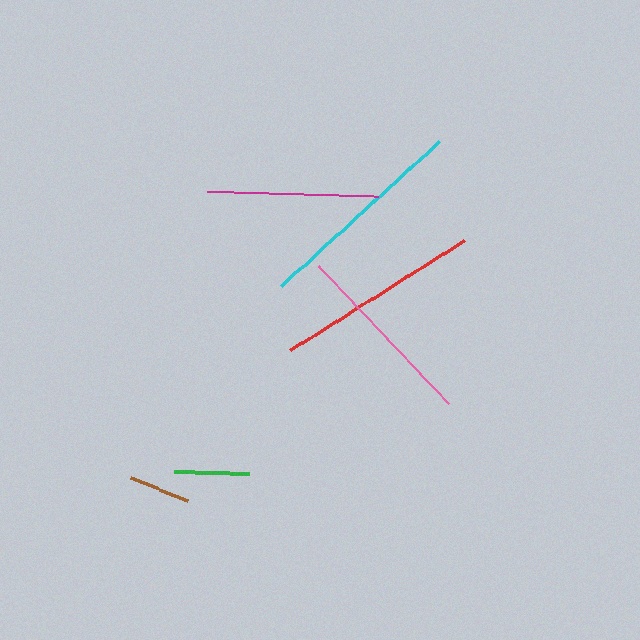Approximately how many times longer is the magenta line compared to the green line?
The magenta line is approximately 2.3 times the length of the green line.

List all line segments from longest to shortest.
From longest to shortest: cyan, red, pink, magenta, green, brown.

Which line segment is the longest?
The cyan line is the longest at approximately 215 pixels.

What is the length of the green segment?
The green segment is approximately 75 pixels long.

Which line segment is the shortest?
The brown line is the shortest at approximately 61 pixels.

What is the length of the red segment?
The red segment is approximately 206 pixels long.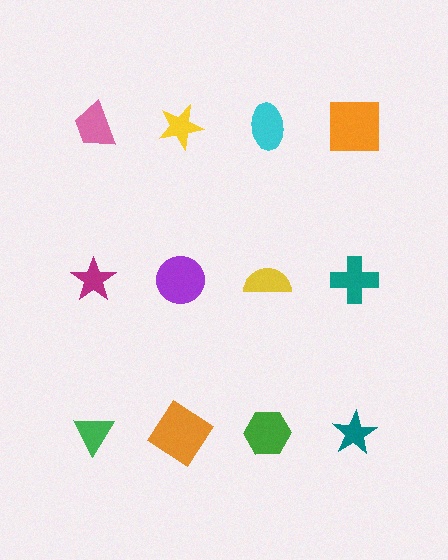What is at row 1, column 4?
An orange square.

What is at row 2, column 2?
A purple circle.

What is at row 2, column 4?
A teal cross.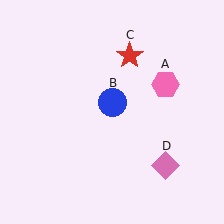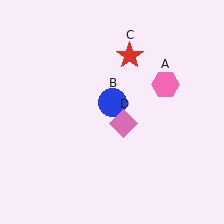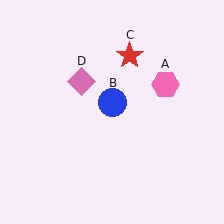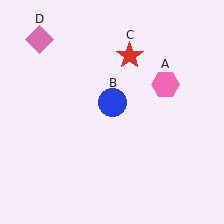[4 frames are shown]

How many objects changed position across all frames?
1 object changed position: pink diamond (object D).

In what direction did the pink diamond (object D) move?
The pink diamond (object D) moved up and to the left.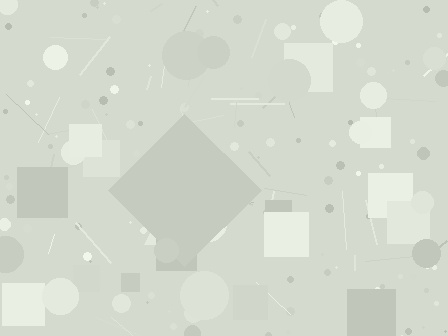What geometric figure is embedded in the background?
A diamond is embedded in the background.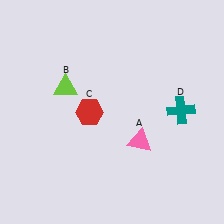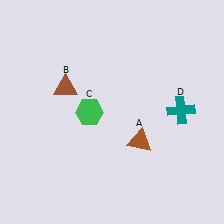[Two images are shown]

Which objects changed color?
A changed from pink to brown. B changed from lime to brown. C changed from red to green.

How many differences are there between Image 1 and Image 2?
There are 3 differences between the two images.